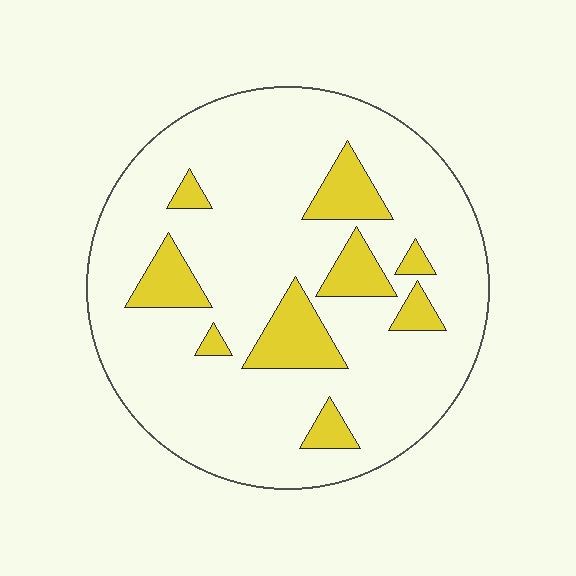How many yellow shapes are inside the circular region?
9.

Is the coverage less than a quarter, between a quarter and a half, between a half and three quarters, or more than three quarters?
Less than a quarter.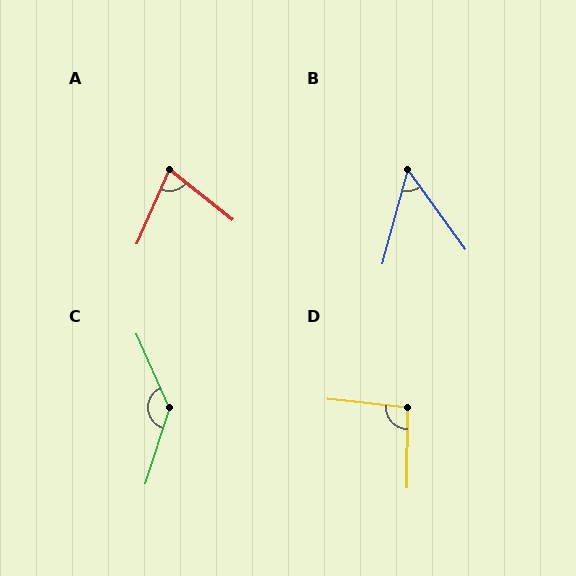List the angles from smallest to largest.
B (51°), A (75°), D (95°), C (138°).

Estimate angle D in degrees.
Approximately 95 degrees.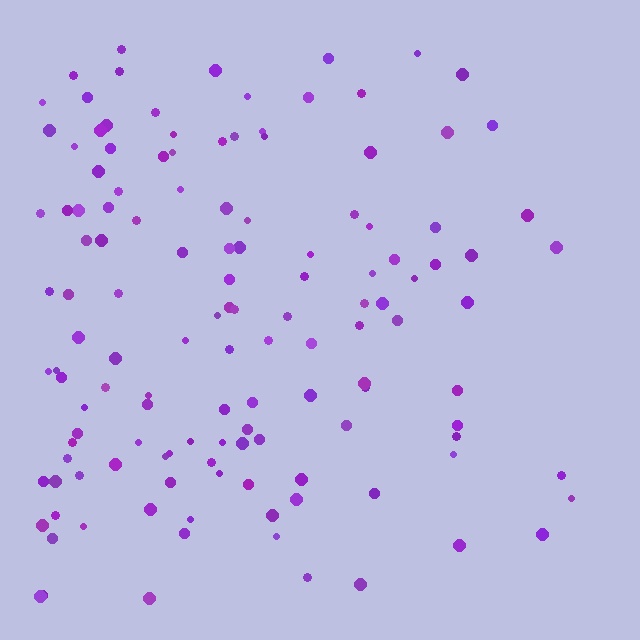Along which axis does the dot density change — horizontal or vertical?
Horizontal.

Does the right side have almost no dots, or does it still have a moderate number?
Still a moderate number, just noticeably fewer than the left.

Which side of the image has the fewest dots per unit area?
The right.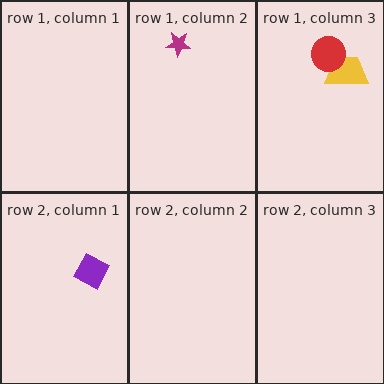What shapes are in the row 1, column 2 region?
The magenta star.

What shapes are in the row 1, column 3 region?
The yellow trapezoid, the red circle.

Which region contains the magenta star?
The row 1, column 2 region.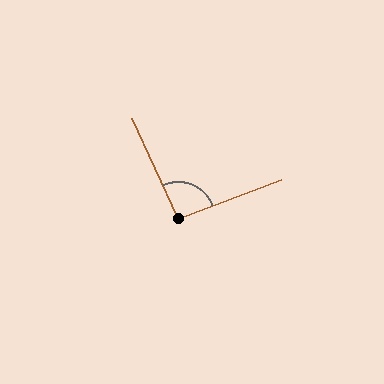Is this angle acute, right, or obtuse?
It is approximately a right angle.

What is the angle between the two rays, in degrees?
Approximately 93 degrees.